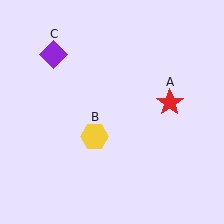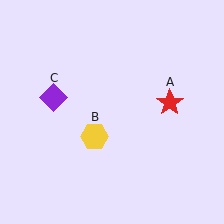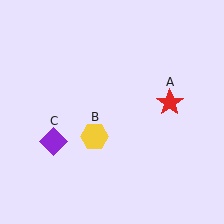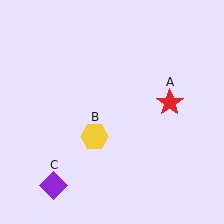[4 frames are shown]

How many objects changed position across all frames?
1 object changed position: purple diamond (object C).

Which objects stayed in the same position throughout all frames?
Red star (object A) and yellow hexagon (object B) remained stationary.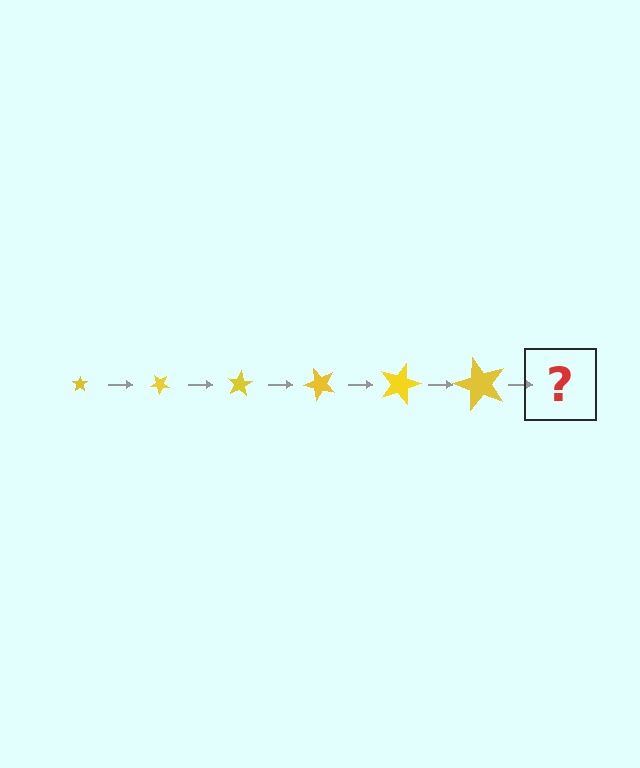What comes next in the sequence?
The next element should be a star, larger than the previous one and rotated 240 degrees from the start.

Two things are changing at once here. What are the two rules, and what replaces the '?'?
The two rules are that the star grows larger each step and it rotates 40 degrees each step. The '?' should be a star, larger than the previous one and rotated 240 degrees from the start.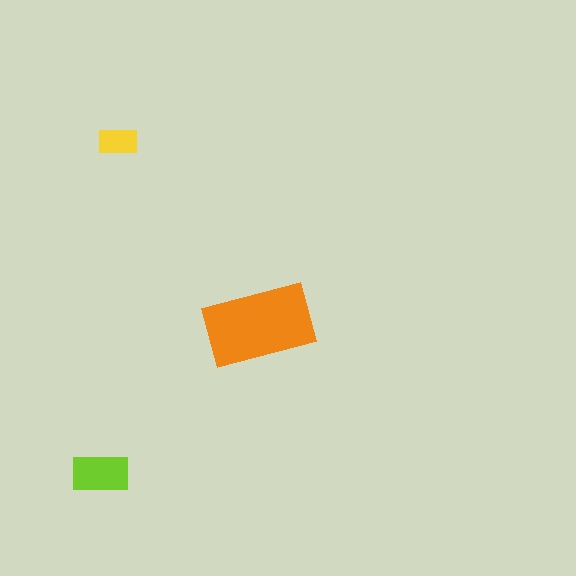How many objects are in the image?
There are 3 objects in the image.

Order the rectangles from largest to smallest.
the orange one, the lime one, the yellow one.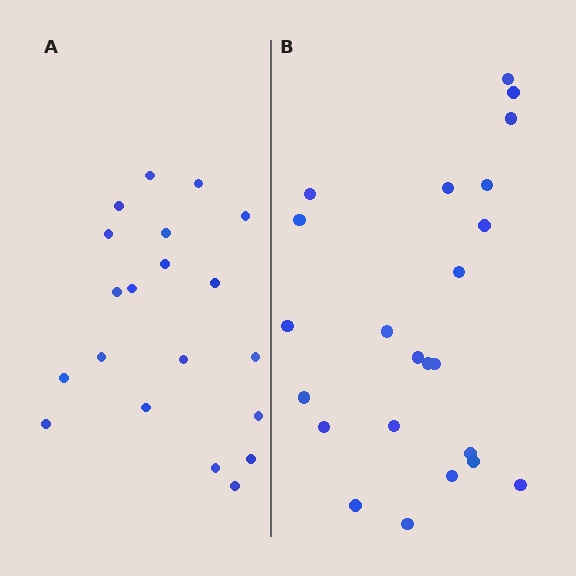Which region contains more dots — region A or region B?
Region B (the right region) has more dots.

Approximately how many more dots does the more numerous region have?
Region B has just a few more — roughly 2 or 3 more dots than region A.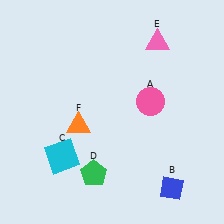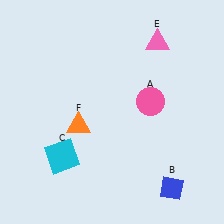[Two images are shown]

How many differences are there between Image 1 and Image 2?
There is 1 difference between the two images.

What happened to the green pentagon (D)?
The green pentagon (D) was removed in Image 2. It was in the bottom-left area of Image 1.